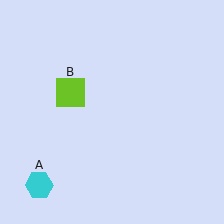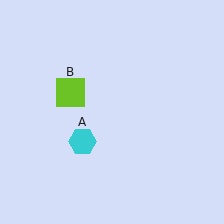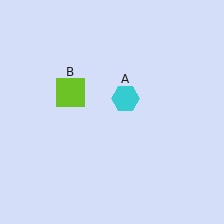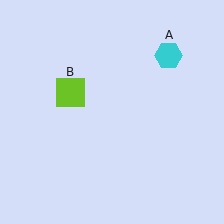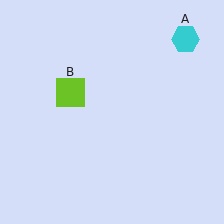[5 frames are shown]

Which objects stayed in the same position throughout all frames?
Lime square (object B) remained stationary.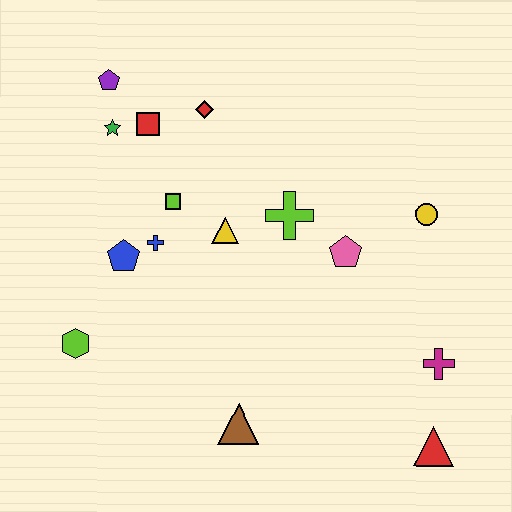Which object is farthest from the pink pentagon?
The purple pentagon is farthest from the pink pentagon.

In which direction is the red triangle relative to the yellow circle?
The red triangle is below the yellow circle.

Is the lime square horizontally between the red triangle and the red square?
Yes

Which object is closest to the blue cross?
The blue pentagon is closest to the blue cross.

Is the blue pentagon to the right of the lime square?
No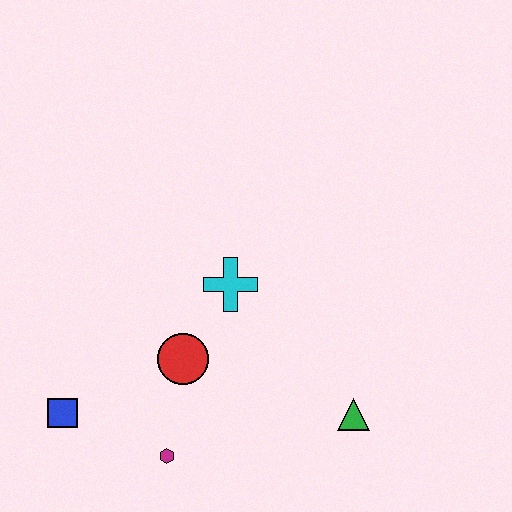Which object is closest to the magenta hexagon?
The red circle is closest to the magenta hexagon.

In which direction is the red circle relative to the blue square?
The red circle is to the right of the blue square.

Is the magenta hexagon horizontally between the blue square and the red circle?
Yes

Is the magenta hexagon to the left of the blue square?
No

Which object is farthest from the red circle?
The green triangle is farthest from the red circle.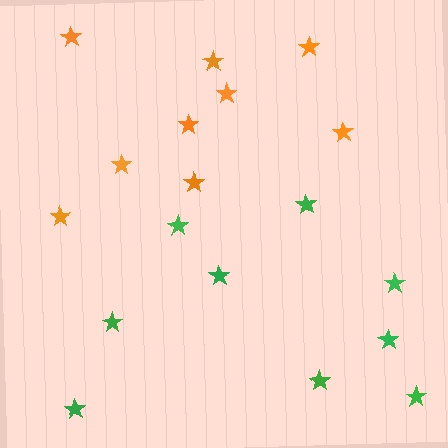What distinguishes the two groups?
There are 2 groups: one group of orange stars (9) and one group of green stars (9).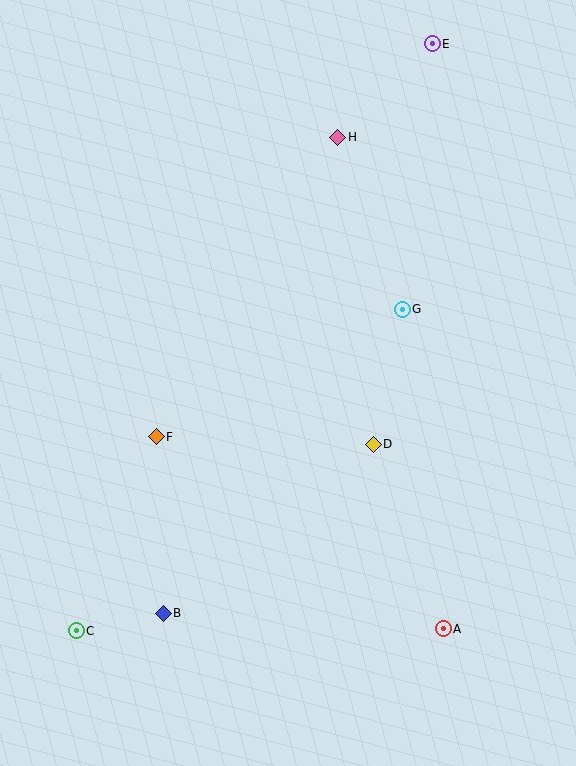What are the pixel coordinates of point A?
Point A is at (443, 629).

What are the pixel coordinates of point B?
Point B is at (163, 613).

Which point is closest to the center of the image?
Point D at (373, 444) is closest to the center.